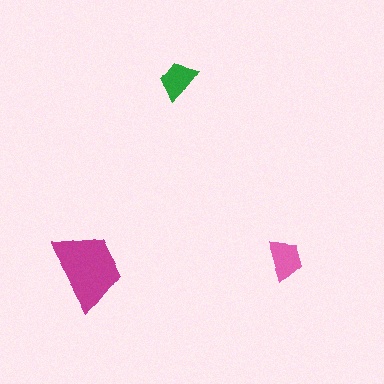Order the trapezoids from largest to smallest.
the magenta one, the pink one, the green one.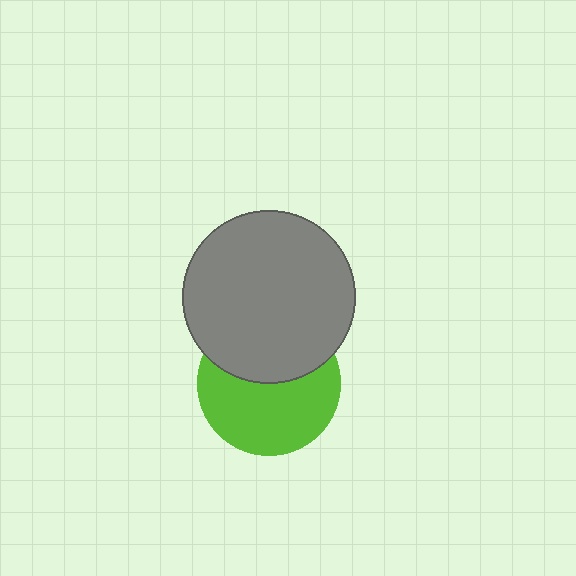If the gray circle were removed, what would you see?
You would see the complete lime circle.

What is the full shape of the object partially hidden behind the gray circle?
The partially hidden object is a lime circle.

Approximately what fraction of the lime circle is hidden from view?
Roughly 41% of the lime circle is hidden behind the gray circle.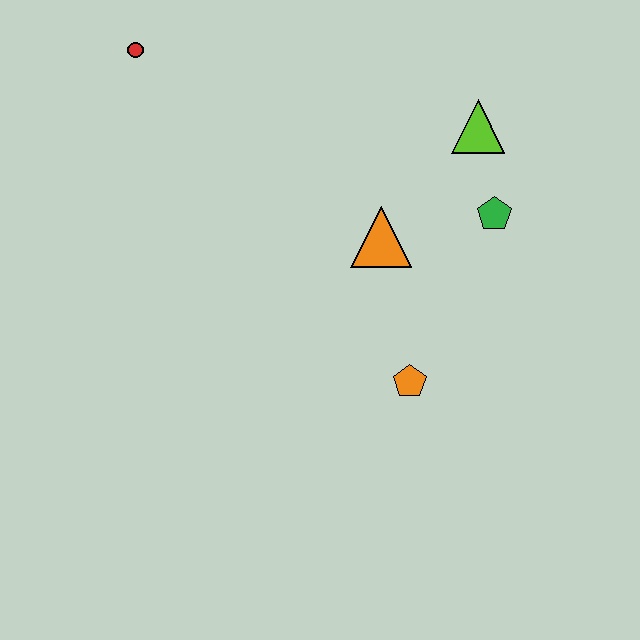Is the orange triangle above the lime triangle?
No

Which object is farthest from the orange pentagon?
The red circle is farthest from the orange pentagon.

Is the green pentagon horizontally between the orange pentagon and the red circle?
No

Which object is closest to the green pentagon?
The lime triangle is closest to the green pentagon.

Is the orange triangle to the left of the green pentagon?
Yes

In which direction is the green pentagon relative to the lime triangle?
The green pentagon is below the lime triangle.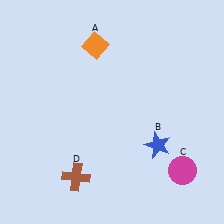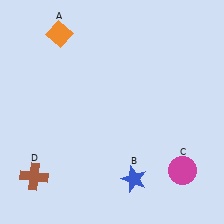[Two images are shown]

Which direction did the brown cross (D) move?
The brown cross (D) moved left.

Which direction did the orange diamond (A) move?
The orange diamond (A) moved left.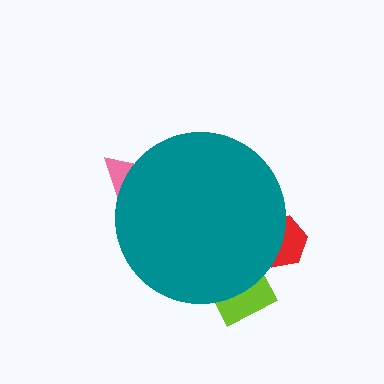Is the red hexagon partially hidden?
Yes, the red hexagon is partially hidden behind the teal circle.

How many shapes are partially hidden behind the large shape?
3 shapes are partially hidden.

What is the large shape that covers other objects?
A teal circle.